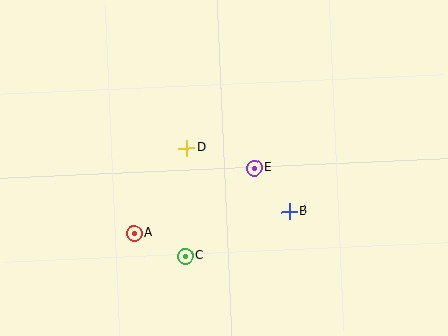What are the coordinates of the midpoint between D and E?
The midpoint between D and E is at (221, 158).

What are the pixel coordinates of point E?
Point E is at (254, 168).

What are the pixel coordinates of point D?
Point D is at (187, 148).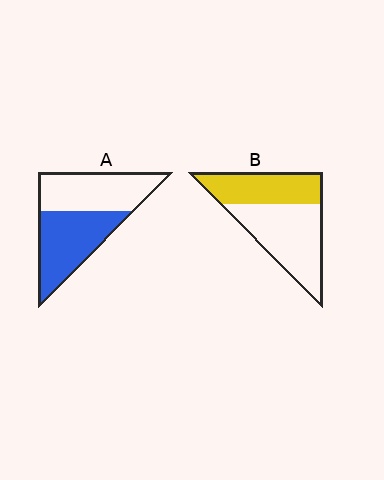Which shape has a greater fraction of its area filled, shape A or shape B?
Shape A.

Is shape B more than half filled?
No.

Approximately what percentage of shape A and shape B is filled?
A is approximately 50% and B is approximately 40%.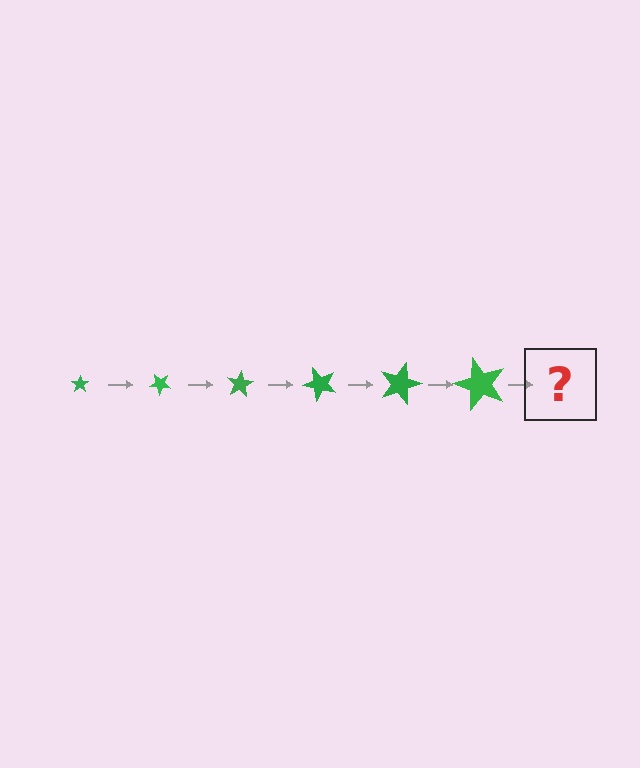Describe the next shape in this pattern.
It should be a star, larger than the previous one and rotated 240 degrees from the start.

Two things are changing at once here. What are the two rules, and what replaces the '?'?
The two rules are that the star grows larger each step and it rotates 40 degrees each step. The '?' should be a star, larger than the previous one and rotated 240 degrees from the start.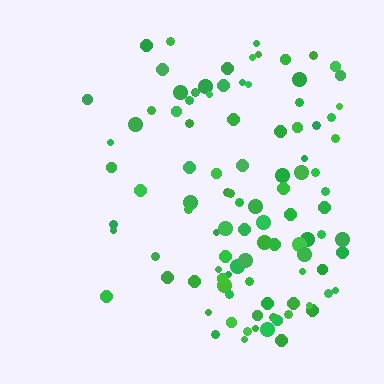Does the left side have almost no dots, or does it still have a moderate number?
Still a moderate number, just noticeably fewer than the right.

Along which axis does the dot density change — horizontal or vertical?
Horizontal.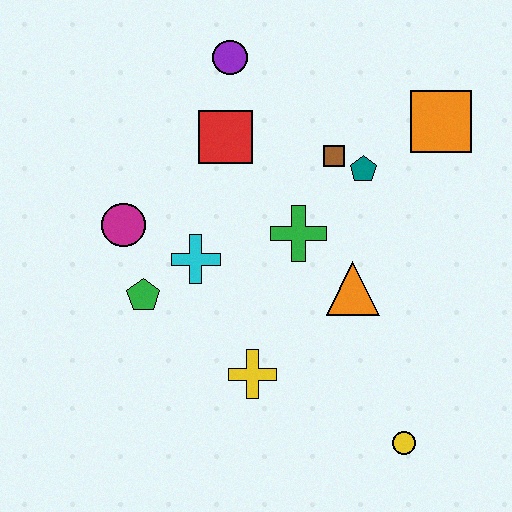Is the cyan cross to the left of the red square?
Yes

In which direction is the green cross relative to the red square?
The green cross is below the red square.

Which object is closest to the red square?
The purple circle is closest to the red square.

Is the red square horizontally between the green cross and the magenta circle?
Yes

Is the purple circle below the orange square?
No